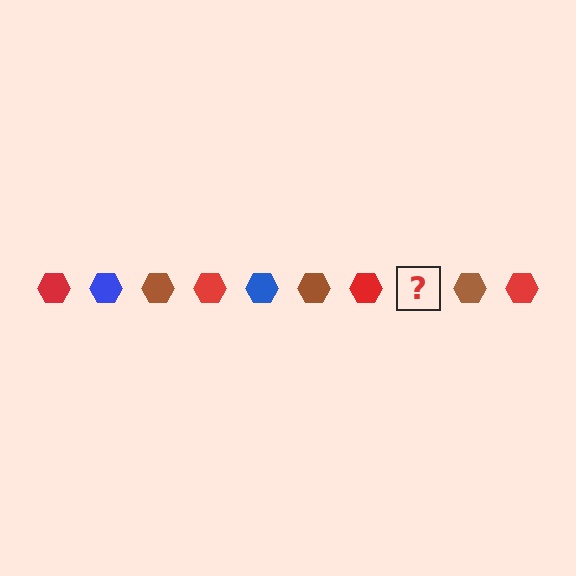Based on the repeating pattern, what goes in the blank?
The blank should be a blue hexagon.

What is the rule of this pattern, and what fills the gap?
The rule is that the pattern cycles through red, blue, brown hexagons. The gap should be filled with a blue hexagon.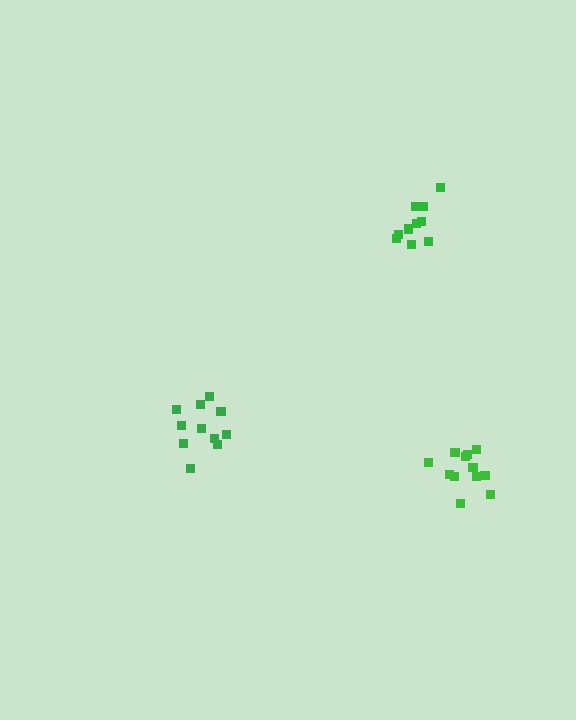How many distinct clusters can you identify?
There are 3 distinct clusters.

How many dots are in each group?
Group 1: 11 dots, Group 2: 12 dots, Group 3: 10 dots (33 total).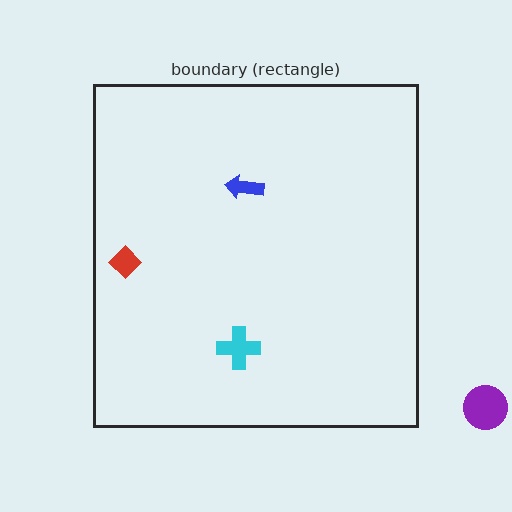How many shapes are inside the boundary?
3 inside, 1 outside.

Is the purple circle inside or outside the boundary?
Outside.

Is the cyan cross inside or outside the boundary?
Inside.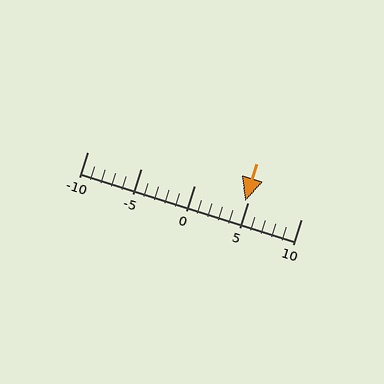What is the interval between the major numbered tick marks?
The major tick marks are spaced 5 units apart.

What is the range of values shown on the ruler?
The ruler shows values from -10 to 10.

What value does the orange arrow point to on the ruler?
The orange arrow points to approximately 5.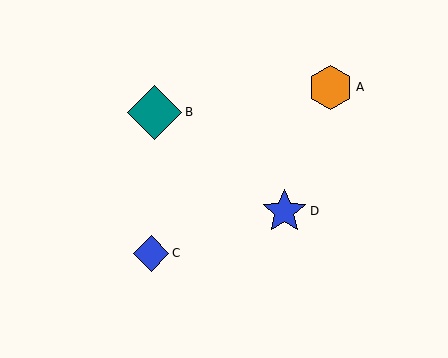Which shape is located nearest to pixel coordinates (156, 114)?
The teal diamond (labeled B) at (154, 112) is nearest to that location.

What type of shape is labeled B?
Shape B is a teal diamond.